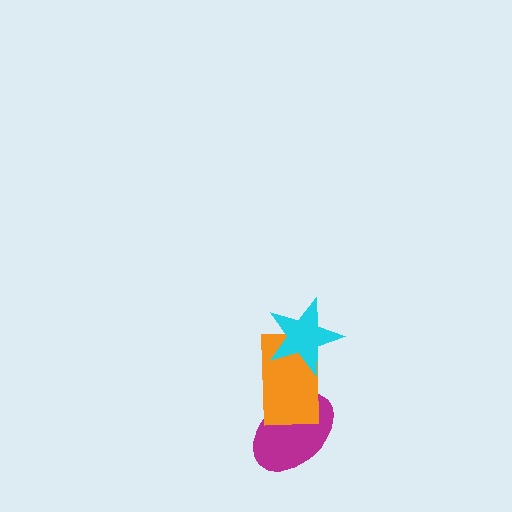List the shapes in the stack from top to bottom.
From top to bottom: the cyan star, the orange rectangle, the magenta ellipse.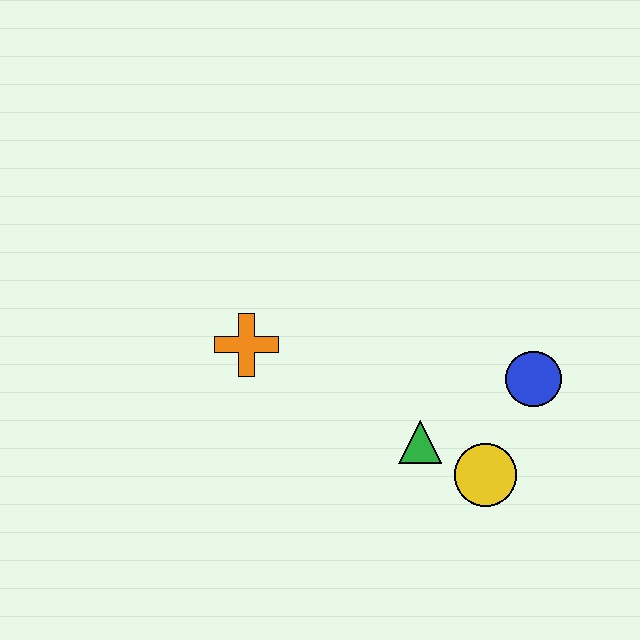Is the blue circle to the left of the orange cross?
No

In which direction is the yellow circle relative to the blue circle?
The yellow circle is below the blue circle.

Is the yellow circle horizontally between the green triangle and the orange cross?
No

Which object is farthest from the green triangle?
The orange cross is farthest from the green triangle.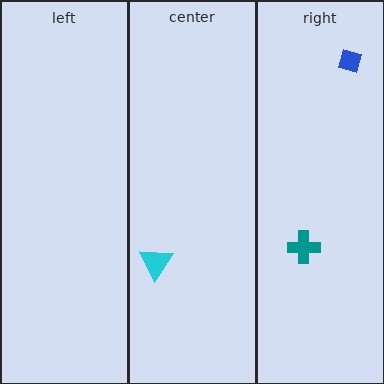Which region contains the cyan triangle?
The center region.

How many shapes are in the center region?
1.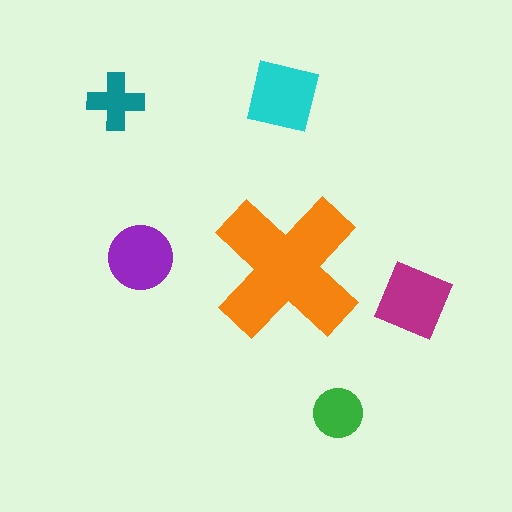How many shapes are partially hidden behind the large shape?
0 shapes are partially hidden.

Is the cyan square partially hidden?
No, the cyan square is fully visible.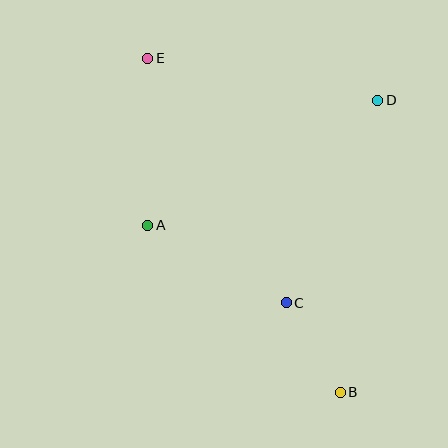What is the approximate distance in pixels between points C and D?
The distance between C and D is approximately 222 pixels.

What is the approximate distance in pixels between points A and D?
The distance between A and D is approximately 262 pixels.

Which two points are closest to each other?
Points B and C are closest to each other.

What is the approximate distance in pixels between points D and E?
The distance between D and E is approximately 234 pixels.